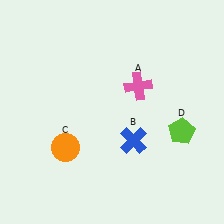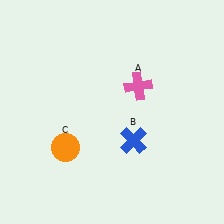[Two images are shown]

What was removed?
The lime pentagon (D) was removed in Image 2.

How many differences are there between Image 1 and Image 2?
There is 1 difference between the two images.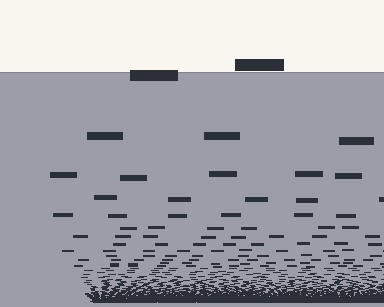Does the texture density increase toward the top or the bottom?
Density increases toward the bottom.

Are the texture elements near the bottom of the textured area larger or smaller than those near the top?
Smaller. The gradient is inverted — elements near the bottom are smaller and denser.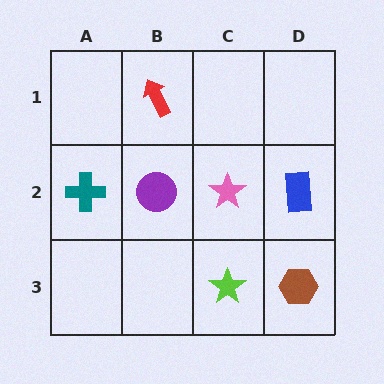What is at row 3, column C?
A lime star.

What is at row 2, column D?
A blue rectangle.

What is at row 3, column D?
A brown hexagon.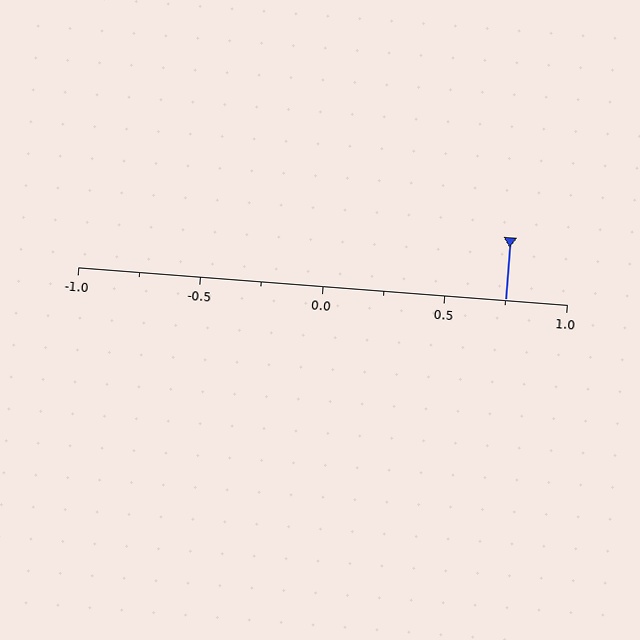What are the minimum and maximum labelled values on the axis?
The axis runs from -1.0 to 1.0.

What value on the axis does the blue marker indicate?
The marker indicates approximately 0.75.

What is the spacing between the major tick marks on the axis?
The major ticks are spaced 0.5 apart.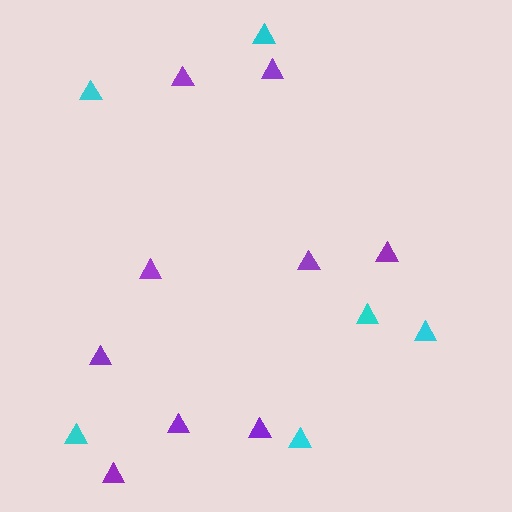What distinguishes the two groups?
There are 2 groups: one group of purple triangles (9) and one group of cyan triangles (6).